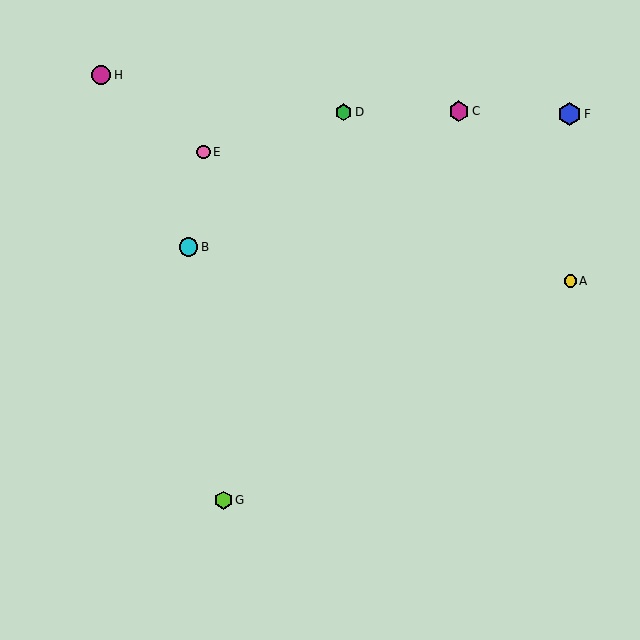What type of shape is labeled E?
Shape E is a pink circle.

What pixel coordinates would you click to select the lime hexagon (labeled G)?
Click at (223, 500) to select the lime hexagon G.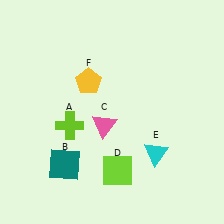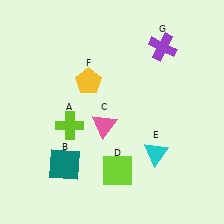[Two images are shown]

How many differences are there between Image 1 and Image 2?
There is 1 difference between the two images.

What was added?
A purple cross (G) was added in Image 2.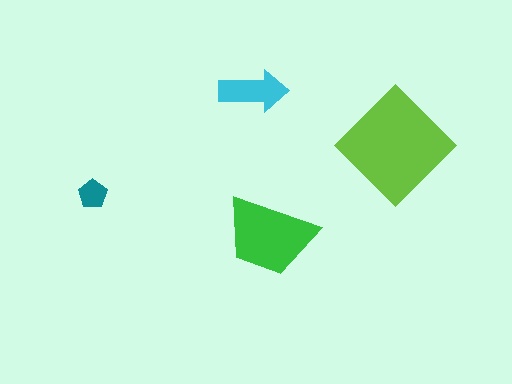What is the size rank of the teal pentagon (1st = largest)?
4th.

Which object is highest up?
The cyan arrow is topmost.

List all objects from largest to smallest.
The lime diamond, the green trapezoid, the cyan arrow, the teal pentagon.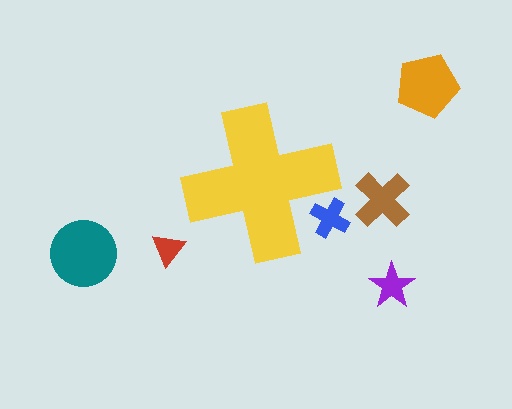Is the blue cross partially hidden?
Yes, the blue cross is partially hidden behind the yellow cross.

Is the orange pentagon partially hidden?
No, the orange pentagon is fully visible.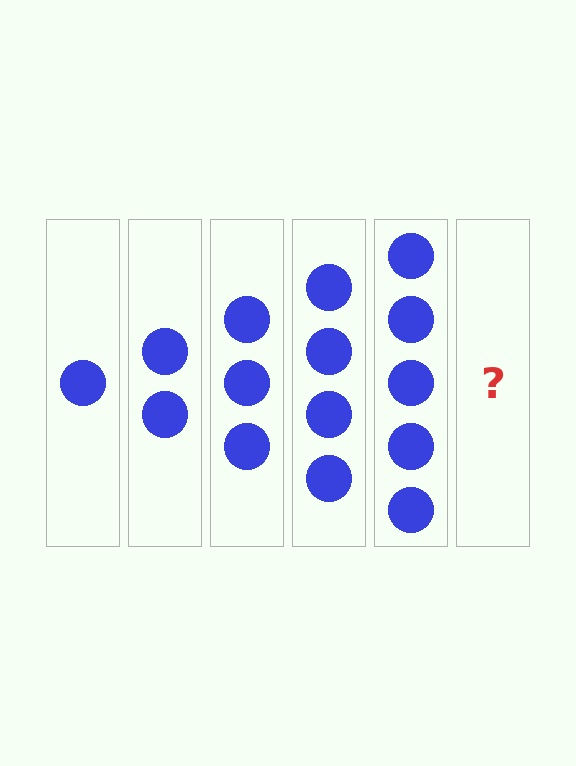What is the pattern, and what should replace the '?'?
The pattern is that each step adds one more circle. The '?' should be 6 circles.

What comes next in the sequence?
The next element should be 6 circles.